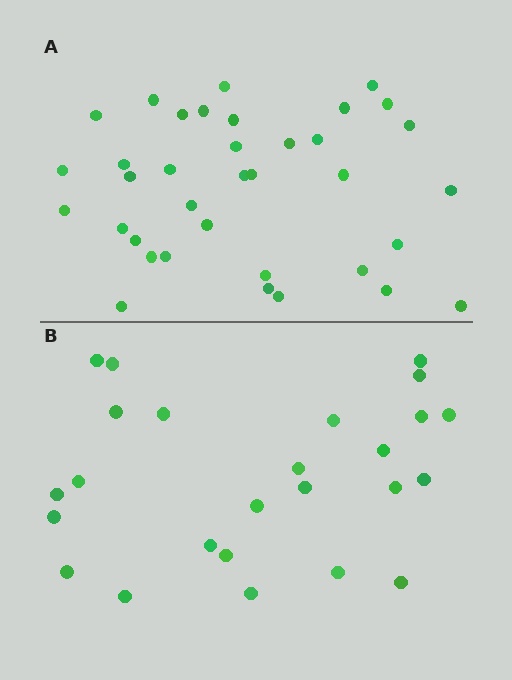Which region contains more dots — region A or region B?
Region A (the top region) has more dots.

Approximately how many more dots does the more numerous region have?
Region A has roughly 12 or so more dots than region B.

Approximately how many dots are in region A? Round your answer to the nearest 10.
About 40 dots. (The exact count is 36, which rounds to 40.)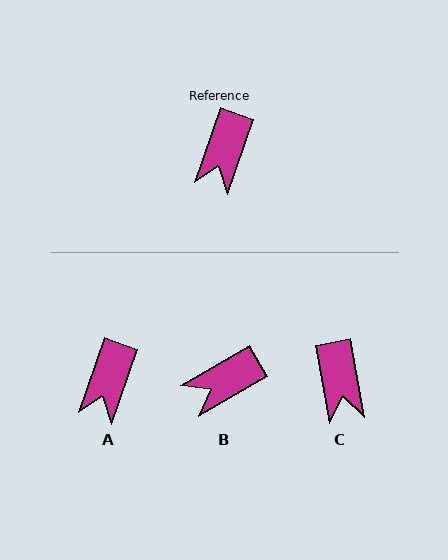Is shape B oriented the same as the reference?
No, it is off by about 41 degrees.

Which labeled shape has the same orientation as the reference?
A.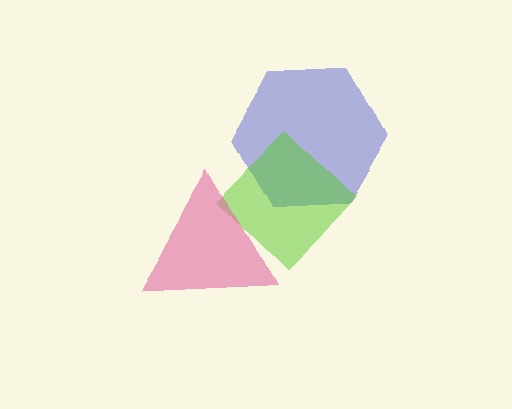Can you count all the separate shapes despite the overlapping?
Yes, there are 3 separate shapes.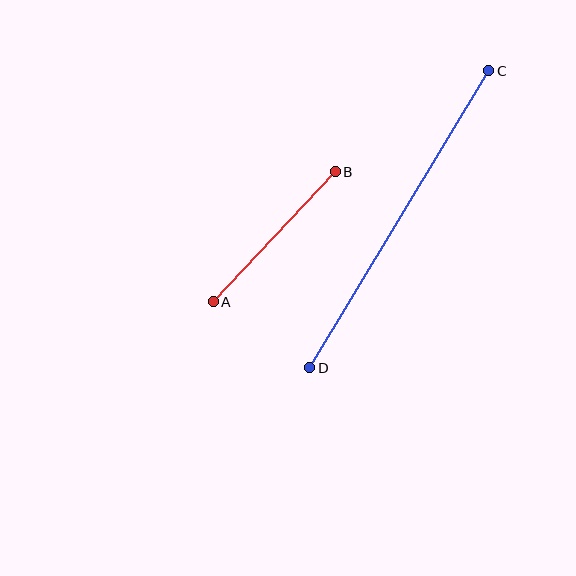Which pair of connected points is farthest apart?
Points C and D are farthest apart.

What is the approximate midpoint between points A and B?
The midpoint is at approximately (274, 237) pixels.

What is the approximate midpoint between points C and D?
The midpoint is at approximately (399, 219) pixels.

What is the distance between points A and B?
The distance is approximately 178 pixels.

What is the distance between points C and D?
The distance is approximately 347 pixels.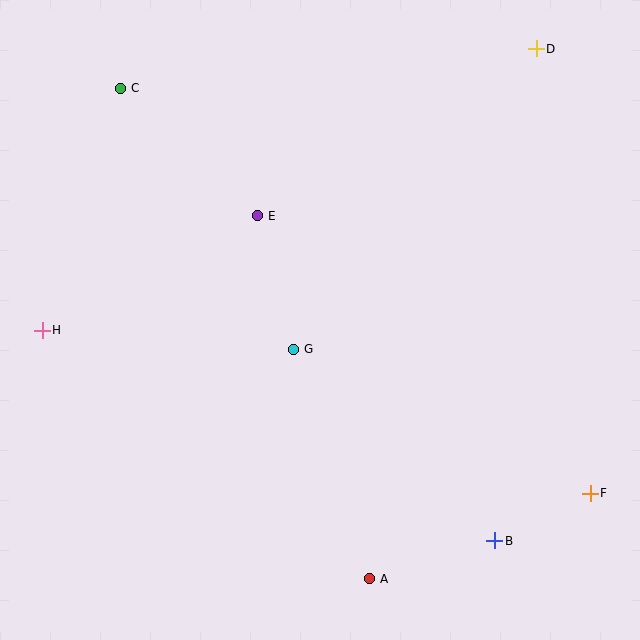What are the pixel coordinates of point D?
Point D is at (536, 49).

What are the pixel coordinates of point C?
Point C is at (121, 88).